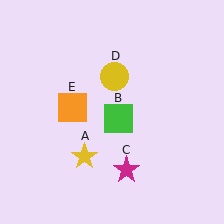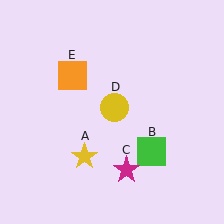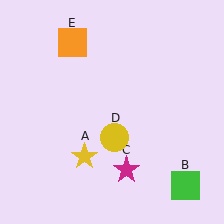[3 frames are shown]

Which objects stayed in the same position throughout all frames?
Yellow star (object A) and magenta star (object C) remained stationary.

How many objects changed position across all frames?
3 objects changed position: green square (object B), yellow circle (object D), orange square (object E).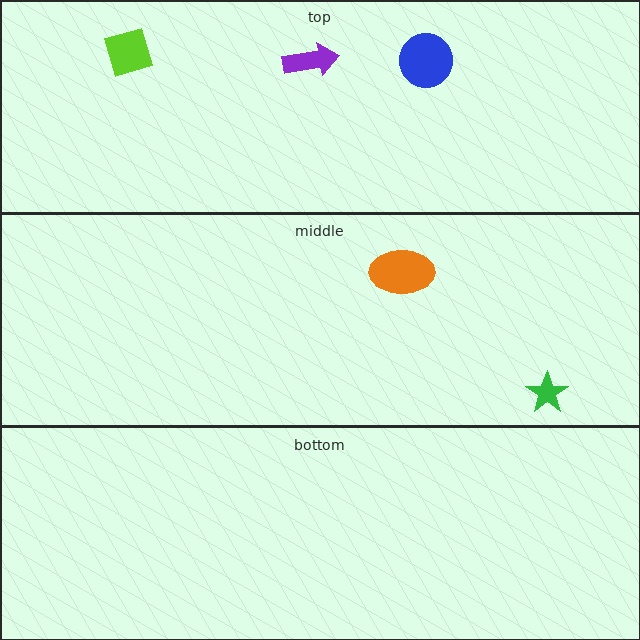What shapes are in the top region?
The lime diamond, the blue circle, the purple arrow.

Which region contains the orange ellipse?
The middle region.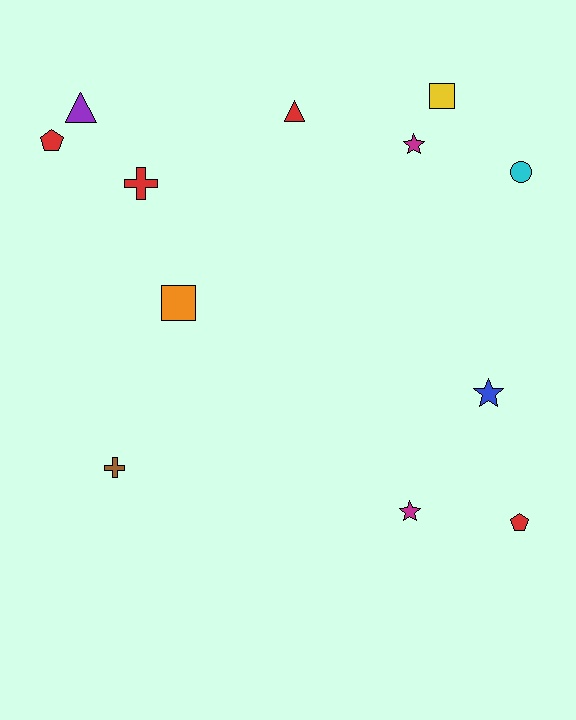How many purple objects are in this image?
There is 1 purple object.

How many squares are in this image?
There are 2 squares.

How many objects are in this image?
There are 12 objects.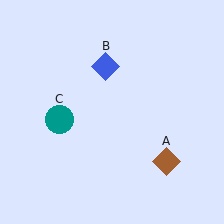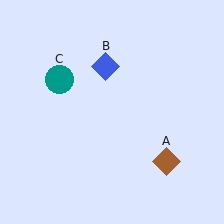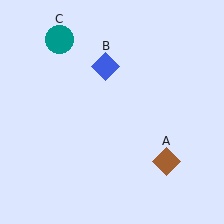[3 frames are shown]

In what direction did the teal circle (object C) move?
The teal circle (object C) moved up.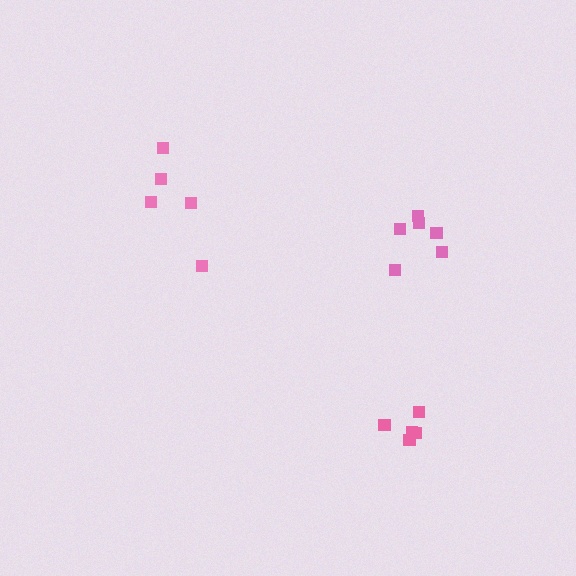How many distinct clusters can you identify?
There are 3 distinct clusters.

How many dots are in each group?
Group 1: 6 dots, Group 2: 5 dots, Group 3: 5 dots (16 total).